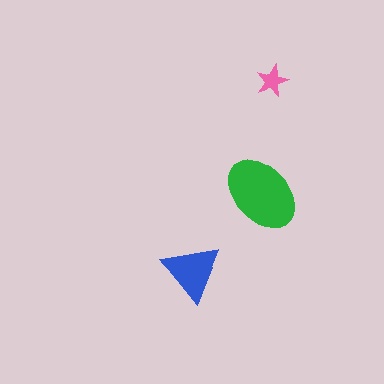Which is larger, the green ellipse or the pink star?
The green ellipse.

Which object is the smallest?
The pink star.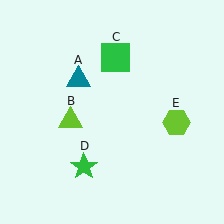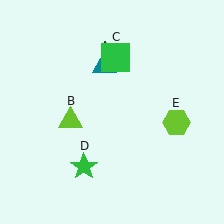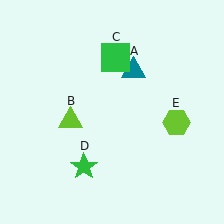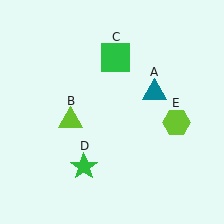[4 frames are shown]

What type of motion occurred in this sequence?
The teal triangle (object A) rotated clockwise around the center of the scene.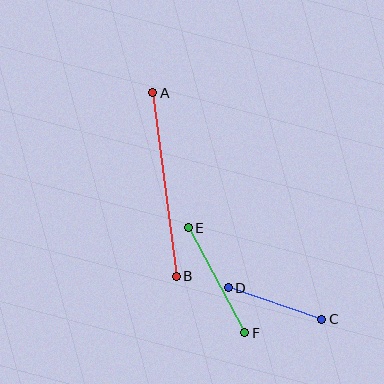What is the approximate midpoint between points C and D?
The midpoint is at approximately (275, 304) pixels.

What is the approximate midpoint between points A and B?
The midpoint is at approximately (165, 185) pixels.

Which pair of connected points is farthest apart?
Points A and B are farthest apart.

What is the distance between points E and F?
The distance is approximately 119 pixels.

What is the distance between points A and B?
The distance is approximately 185 pixels.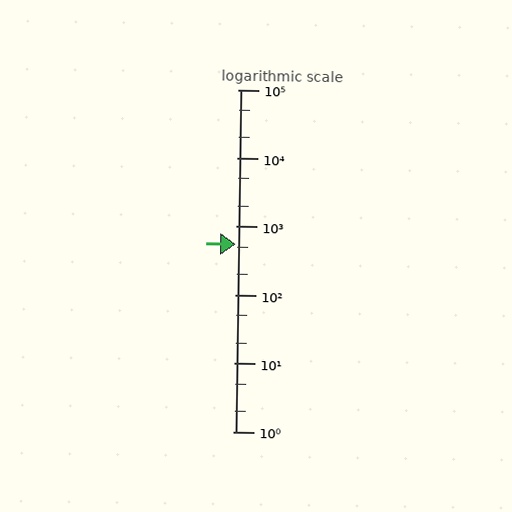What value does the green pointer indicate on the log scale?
The pointer indicates approximately 550.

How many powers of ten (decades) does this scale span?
The scale spans 5 decades, from 1 to 100000.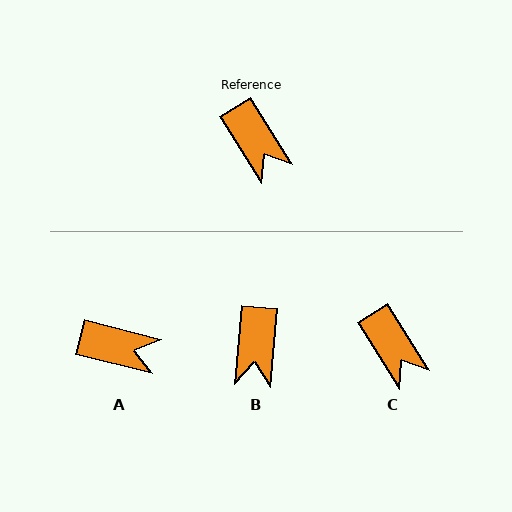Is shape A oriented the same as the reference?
No, it is off by about 44 degrees.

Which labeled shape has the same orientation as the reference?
C.